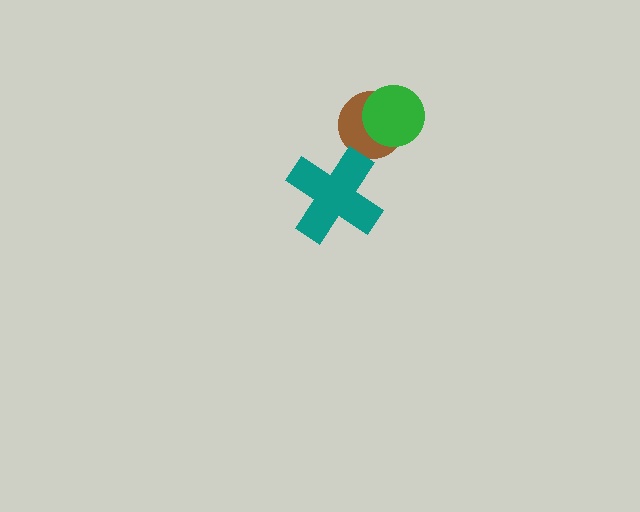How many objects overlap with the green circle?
1 object overlaps with the green circle.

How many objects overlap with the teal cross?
0 objects overlap with the teal cross.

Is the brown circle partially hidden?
Yes, it is partially covered by another shape.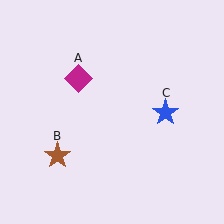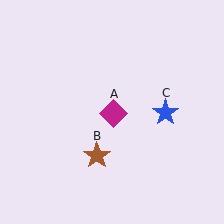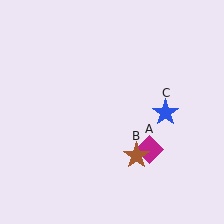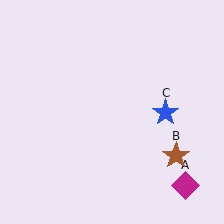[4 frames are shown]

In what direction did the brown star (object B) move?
The brown star (object B) moved right.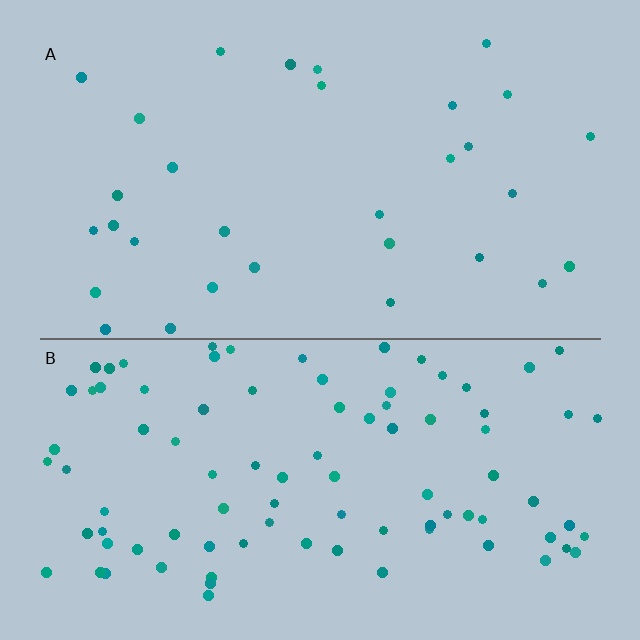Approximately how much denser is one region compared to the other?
Approximately 3.0× — region B over region A.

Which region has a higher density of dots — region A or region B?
B (the bottom).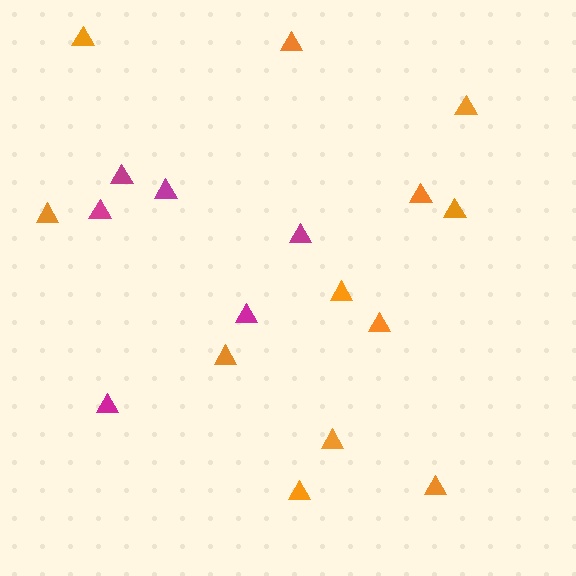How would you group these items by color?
There are 2 groups: one group of magenta triangles (6) and one group of orange triangles (12).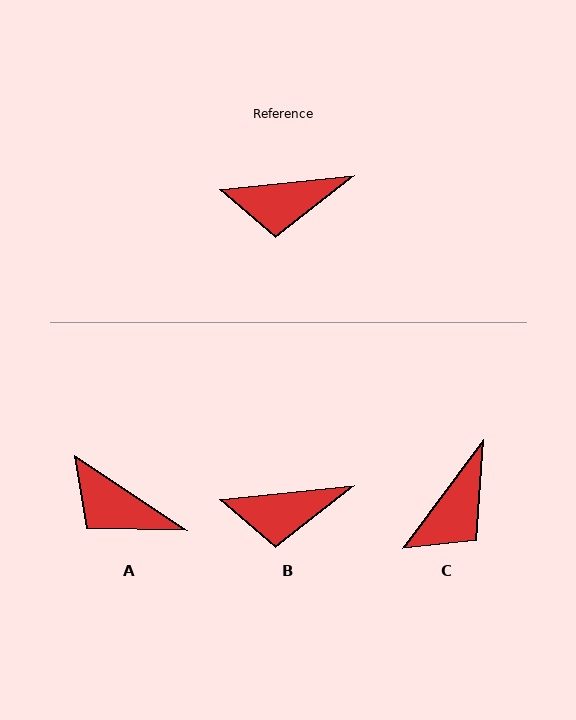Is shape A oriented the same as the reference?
No, it is off by about 40 degrees.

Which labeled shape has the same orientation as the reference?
B.